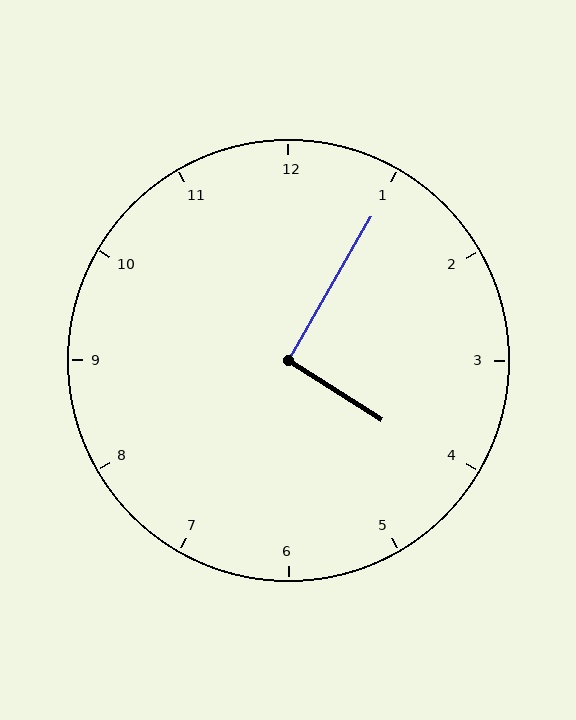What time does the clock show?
4:05.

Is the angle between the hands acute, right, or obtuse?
It is right.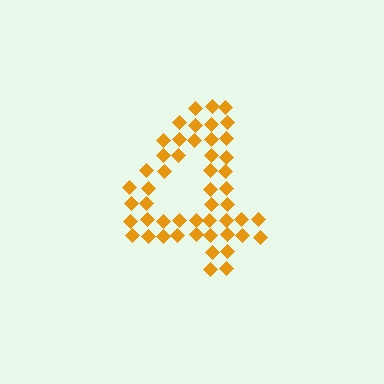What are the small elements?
The small elements are diamonds.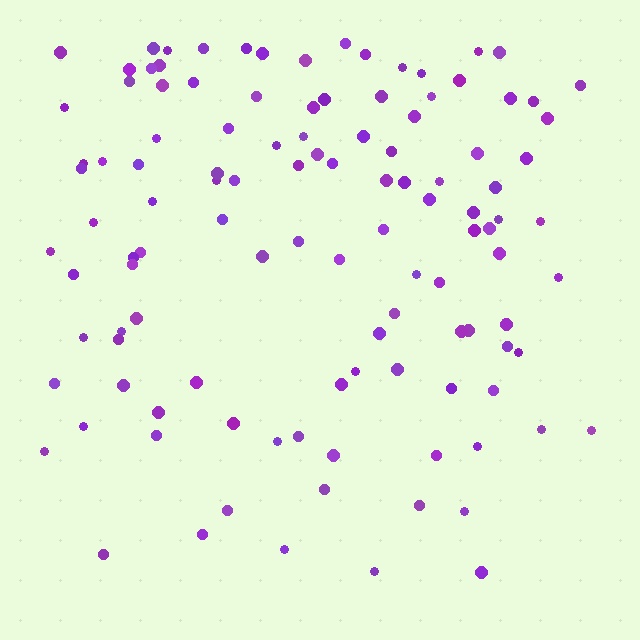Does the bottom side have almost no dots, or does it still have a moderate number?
Still a moderate number, just noticeably fewer than the top.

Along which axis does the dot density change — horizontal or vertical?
Vertical.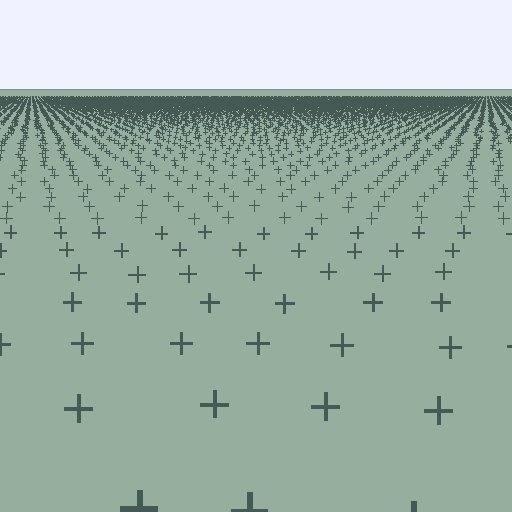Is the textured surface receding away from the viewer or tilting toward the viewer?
The surface is receding away from the viewer. Texture elements get smaller and denser toward the top.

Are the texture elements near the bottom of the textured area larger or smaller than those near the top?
Larger. Near the bottom, elements are closer to the viewer and appear at a bigger on-screen size.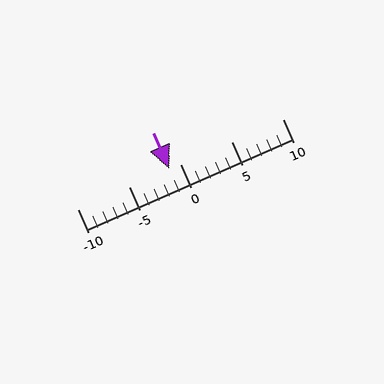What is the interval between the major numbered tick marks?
The major tick marks are spaced 5 units apart.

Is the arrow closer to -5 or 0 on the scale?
The arrow is closer to 0.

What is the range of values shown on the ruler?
The ruler shows values from -10 to 10.